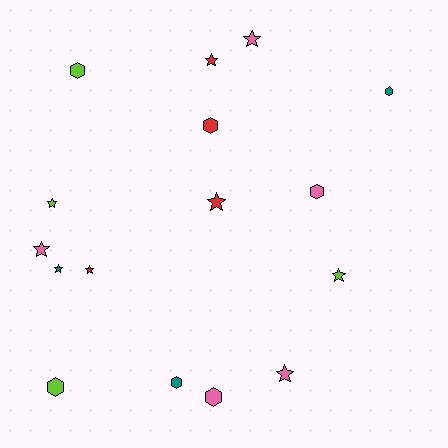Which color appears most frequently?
Pink, with 5 objects.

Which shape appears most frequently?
Star, with 9 objects.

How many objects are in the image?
There are 16 objects.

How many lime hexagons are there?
There are 2 lime hexagons.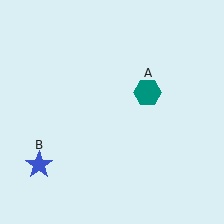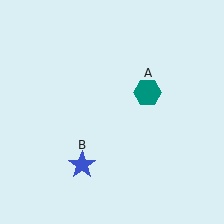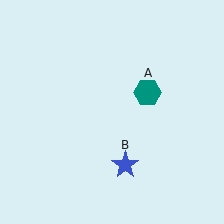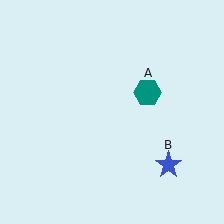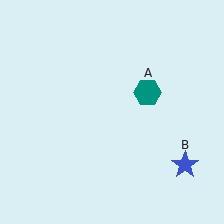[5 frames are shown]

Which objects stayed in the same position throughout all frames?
Teal hexagon (object A) remained stationary.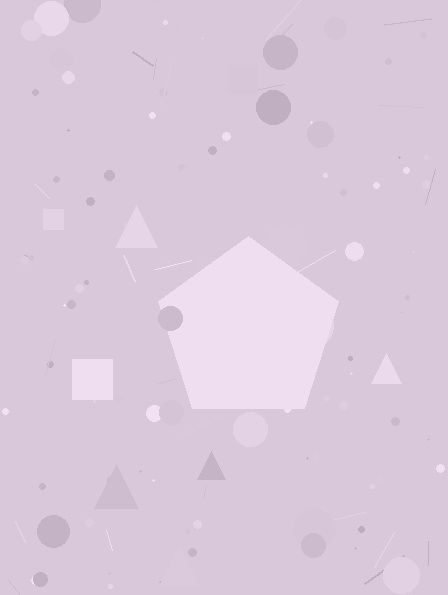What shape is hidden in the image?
A pentagon is hidden in the image.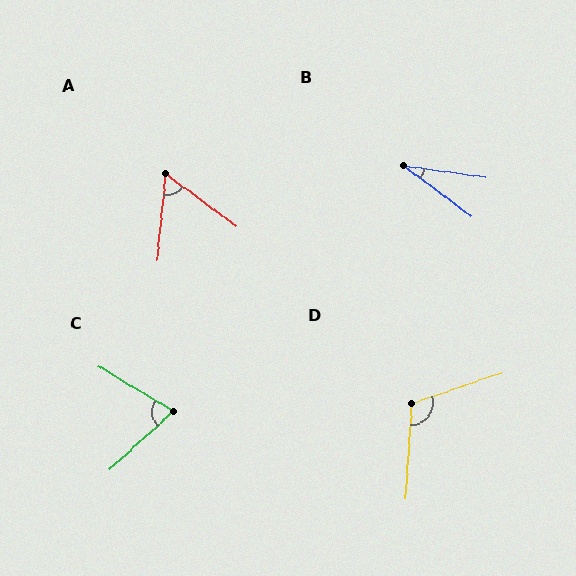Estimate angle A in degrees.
Approximately 59 degrees.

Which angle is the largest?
D, at approximately 112 degrees.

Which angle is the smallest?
B, at approximately 29 degrees.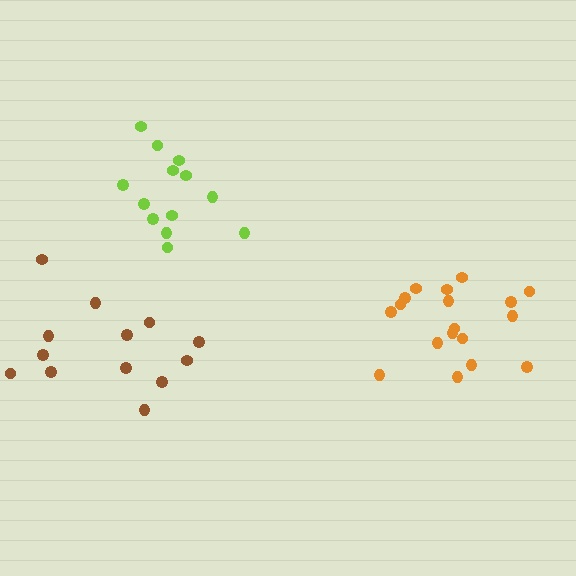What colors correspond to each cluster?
The clusters are colored: brown, orange, lime.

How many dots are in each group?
Group 1: 13 dots, Group 2: 18 dots, Group 3: 13 dots (44 total).